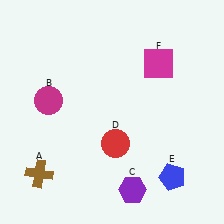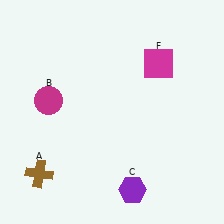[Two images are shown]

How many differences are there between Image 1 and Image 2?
There are 2 differences between the two images.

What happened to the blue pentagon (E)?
The blue pentagon (E) was removed in Image 2. It was in the bottom-right area of Image 1.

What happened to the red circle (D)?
The red circle (D) was removed in Image 2. It was in the bottom-right area of Image 1.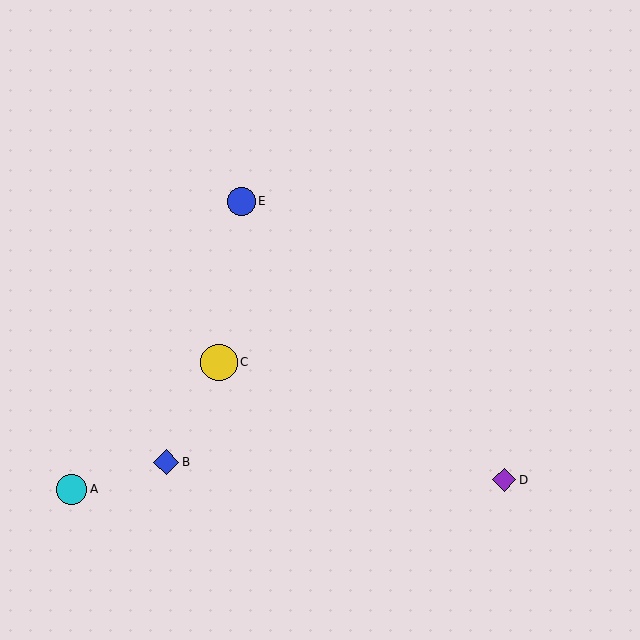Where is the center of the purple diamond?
The center of the purple diamond is at (504, 480).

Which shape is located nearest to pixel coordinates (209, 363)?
The yellow circle (labeled C) at (219, 363) is nearest to that location.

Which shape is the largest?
The yellow circle (labeled C) is the largest.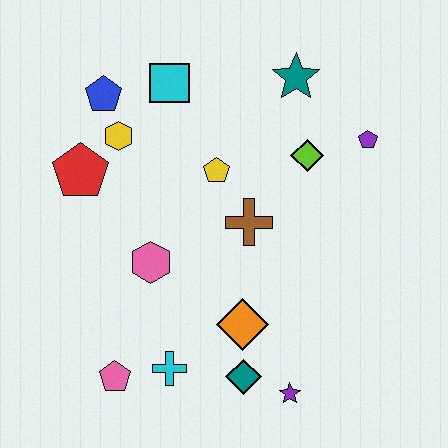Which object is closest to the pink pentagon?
The cyan cross is closest to the pink pentagon.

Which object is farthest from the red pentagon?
The purple star is farthest from the red pentagon.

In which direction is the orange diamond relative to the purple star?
The orange diamond is above the purple star.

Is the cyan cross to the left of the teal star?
Yes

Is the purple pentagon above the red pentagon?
Yes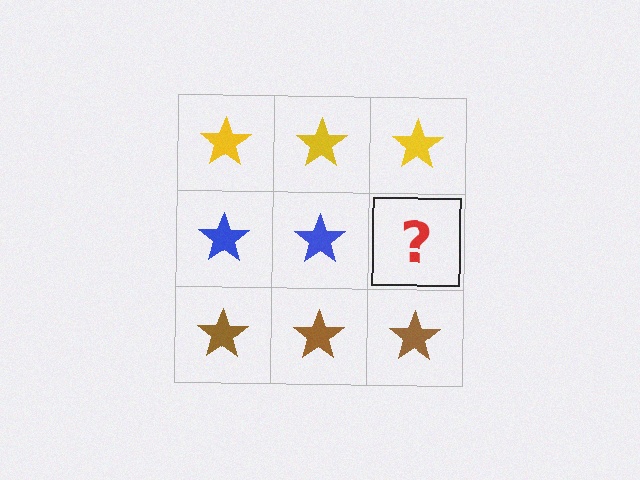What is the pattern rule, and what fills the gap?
The rule is that each row has a consistent color. The gap should be filled with a blue star.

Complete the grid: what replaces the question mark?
The question mark should be replaced with a blue star.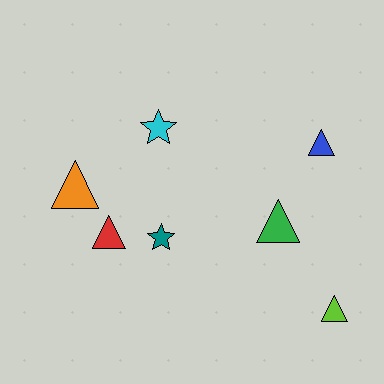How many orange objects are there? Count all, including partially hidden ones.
There is 1 orange object.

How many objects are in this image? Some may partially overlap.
There are 7 objects.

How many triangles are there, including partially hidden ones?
There are 5 triangles.